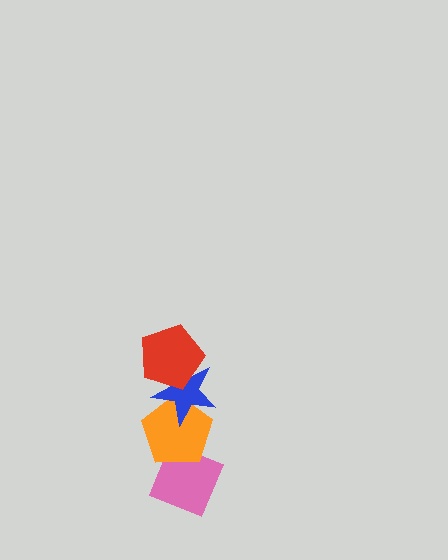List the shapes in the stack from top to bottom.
From top to bottom: the red pentagon, the blue star, the orange pentagon, the pink diamond.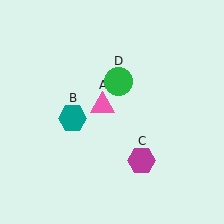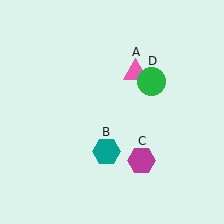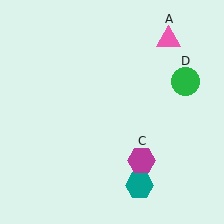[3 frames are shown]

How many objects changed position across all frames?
3 objects changed position: pink triangle (object A), teal hexagon (object B), green circle (object D).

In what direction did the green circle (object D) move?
The green circle (object D) moved right.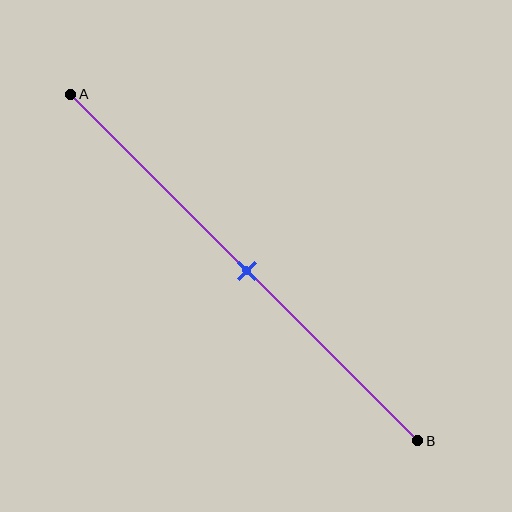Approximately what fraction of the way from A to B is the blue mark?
The blue mark is approximately 50% of the way from A to B.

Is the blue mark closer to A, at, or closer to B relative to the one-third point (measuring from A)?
The blue mark is closer to point B than the one-third point of segment AB.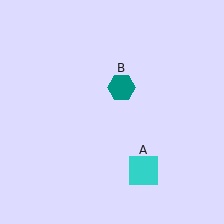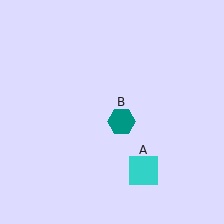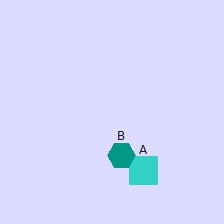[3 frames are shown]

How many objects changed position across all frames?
1 object changed position: teal hexagon (object B).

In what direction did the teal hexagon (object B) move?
The teal hexagon (object B) moved down.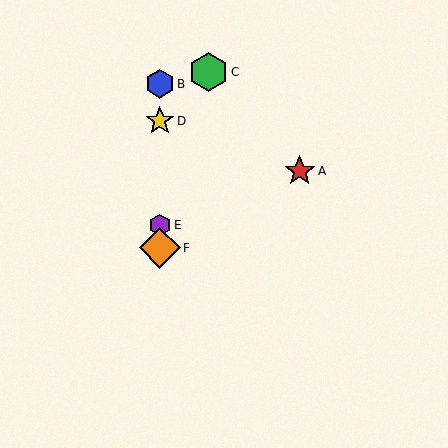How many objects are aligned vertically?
4 objects (B, D, E, F) are aligned vertically.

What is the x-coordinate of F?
Object F is at x≈160.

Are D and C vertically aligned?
No, D is at x≈160 and C is at x≈209.